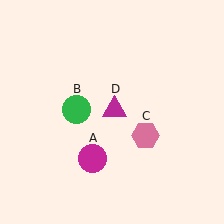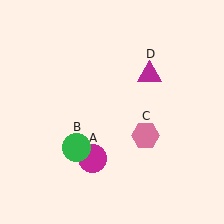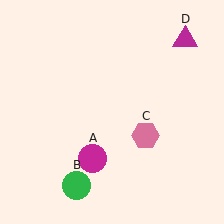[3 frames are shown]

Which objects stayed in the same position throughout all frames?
Magenta circle (object A) and pink hexagon (object C) remained stationary.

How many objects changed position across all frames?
2 objects changed position: green circle (object B), magenta triangle (object D).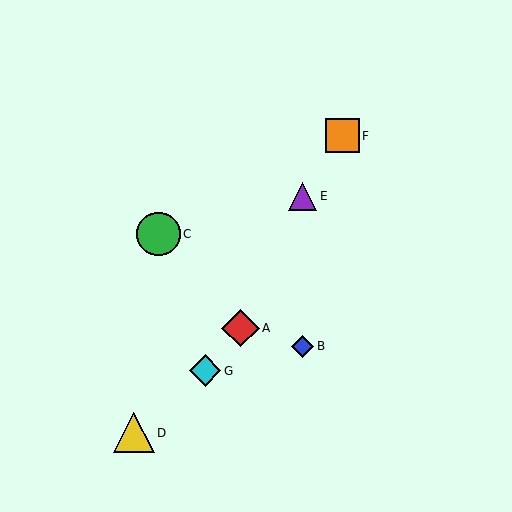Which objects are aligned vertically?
Objects B, E are aligned vertically.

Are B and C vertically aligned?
No, B is at x≈303 and C is at x≈158.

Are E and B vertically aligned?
Yes, both are at x≈303.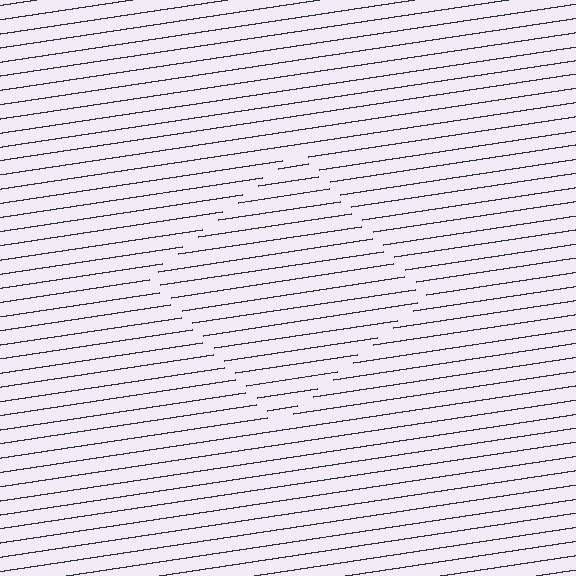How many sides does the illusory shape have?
4 sides — the line-ends trace a square.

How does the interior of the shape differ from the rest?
The interior of the shape contains the same grating, shifted by half a period — the contour is defined by the phase discontinuity where line-ends from the inner and outer gratings abut.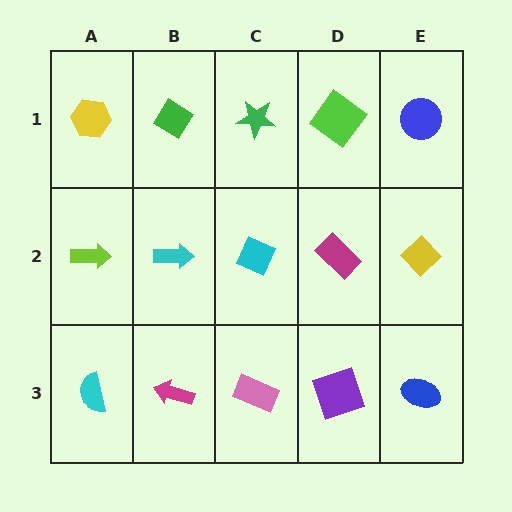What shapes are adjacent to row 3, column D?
A magenta rectangle (row 2, column D), a pink rectangle (row 3, column C), a blue ellipse (row 3, column E).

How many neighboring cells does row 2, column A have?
3.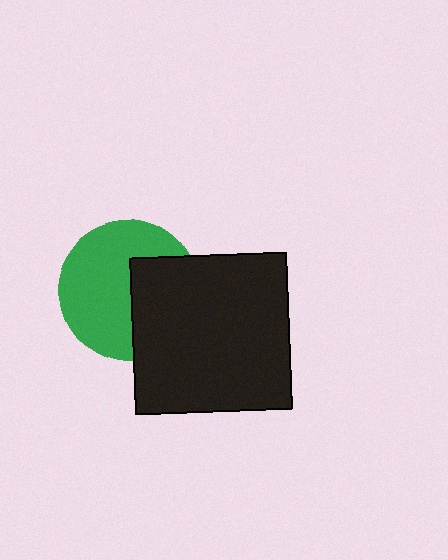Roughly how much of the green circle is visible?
About half of it is visible (roughly 61%).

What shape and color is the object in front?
The object in front is a black square.